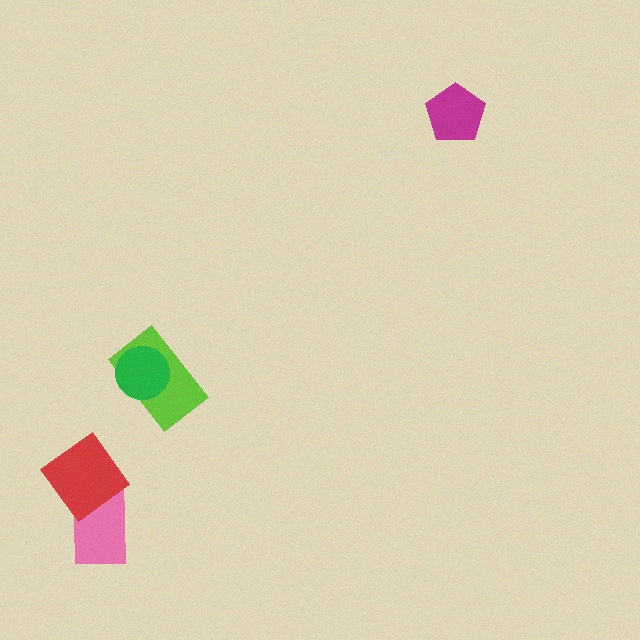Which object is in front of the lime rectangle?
The green circle is in front of the lime rectangle.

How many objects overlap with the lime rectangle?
1 object overlaps with the lime rectangle.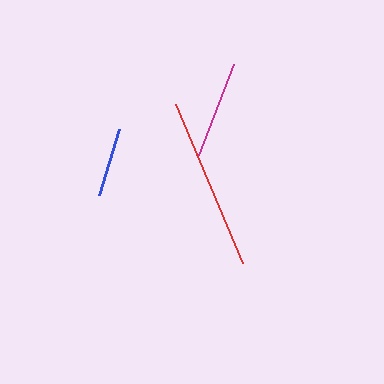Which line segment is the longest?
The red line is the longest at approximately 172 pixels.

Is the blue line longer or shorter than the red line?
The red line is longer than the blue line.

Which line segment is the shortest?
The blue line is the shortest at approximately 69 pixels.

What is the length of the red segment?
The red segment is approximately 172 pixels long.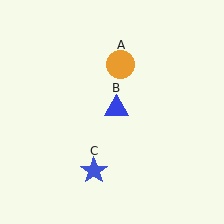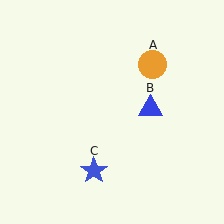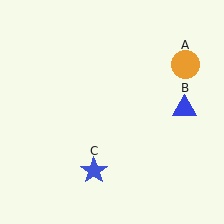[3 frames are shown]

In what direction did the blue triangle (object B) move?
The blue triangle (object B) moved right.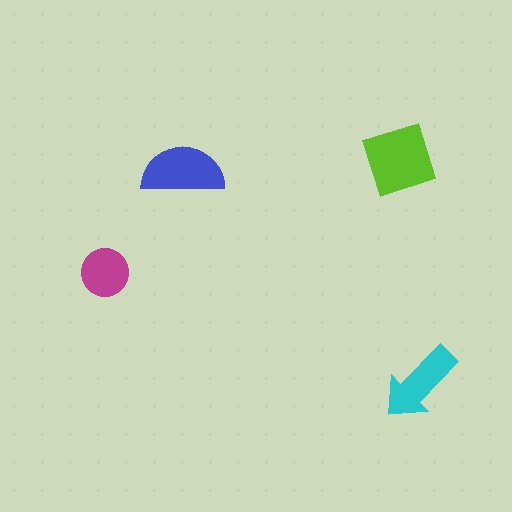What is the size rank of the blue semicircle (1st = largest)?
2nd.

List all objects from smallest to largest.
The magenta circle, the cyan arrow, the blue semicircle, the lime diamond.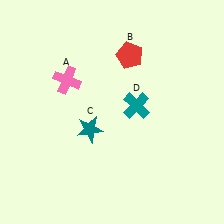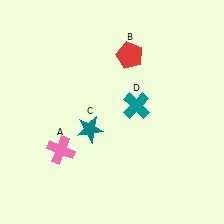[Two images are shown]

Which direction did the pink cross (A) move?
The pink cross (A) moved down.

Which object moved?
The pink cross (A) moved down.